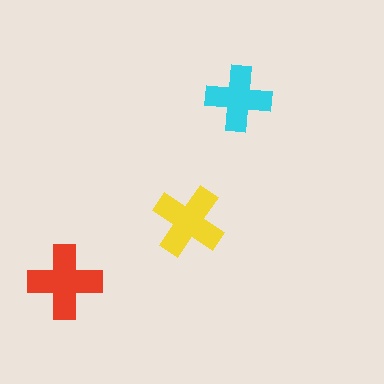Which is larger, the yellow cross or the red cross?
The red one.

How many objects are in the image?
There are 3 objects in the image.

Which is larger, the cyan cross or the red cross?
The red one.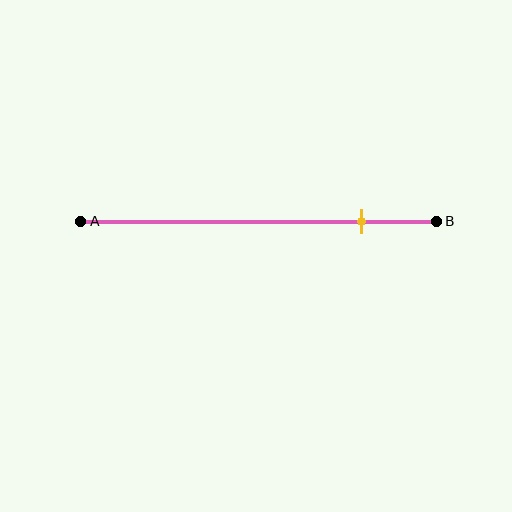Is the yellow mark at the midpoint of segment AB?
No, the mark is at about 80% from A, not at the 50% midpoint.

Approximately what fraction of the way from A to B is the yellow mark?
The yellow mark is approximately 80% of the way from A to B.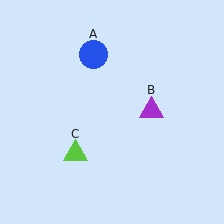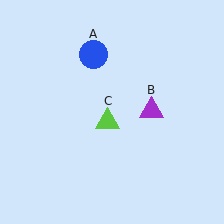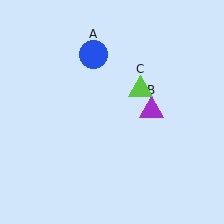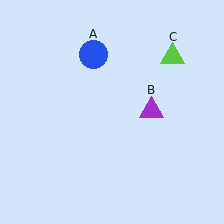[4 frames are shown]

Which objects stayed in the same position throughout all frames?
Blue circle (object A) and purple triangle (object B) remained stationary.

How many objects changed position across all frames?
1 object changed position: lime triangle (object C).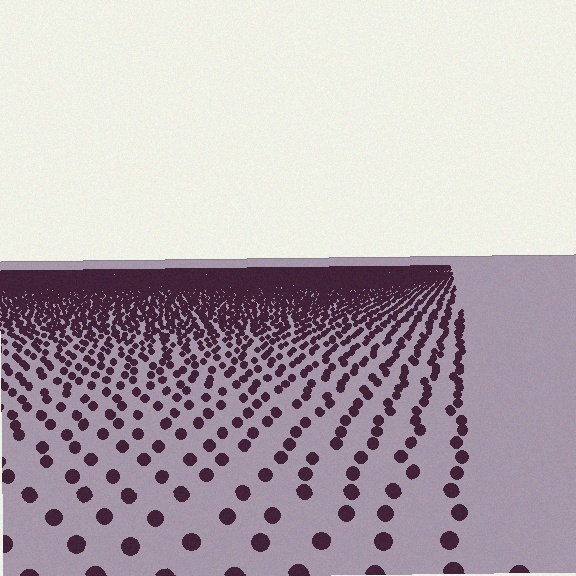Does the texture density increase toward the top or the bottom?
Density increases toward the top.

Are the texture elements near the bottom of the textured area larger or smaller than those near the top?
Larger. Near the bottom, elements are closer to the viewer and appear at a bigger on-screen size.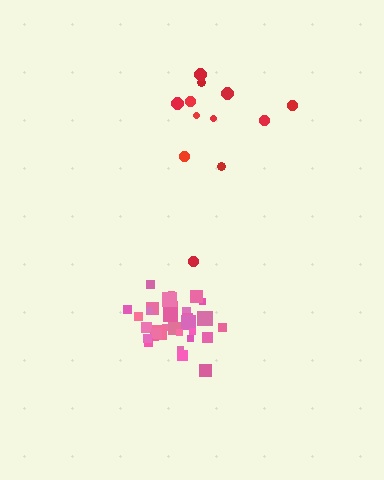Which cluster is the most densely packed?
Pink.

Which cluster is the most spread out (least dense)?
Red.